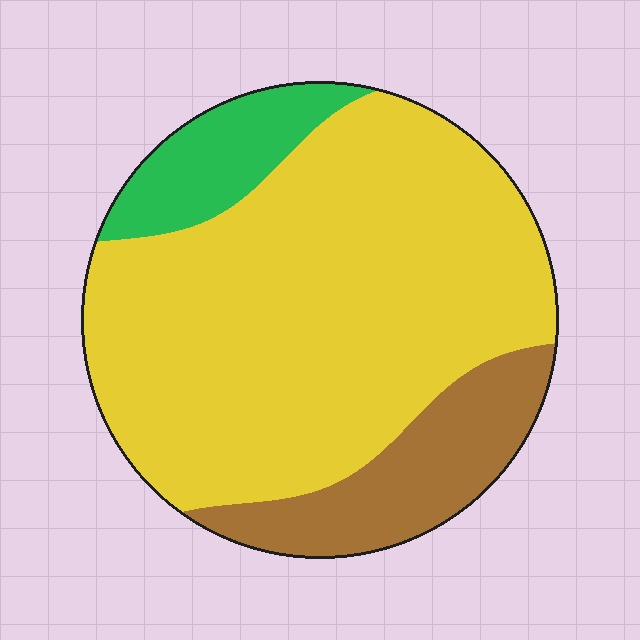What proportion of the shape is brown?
Brown takes up about one sixth (1/6) of the shape.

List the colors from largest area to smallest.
From largest to smallest: yellow, brown, green.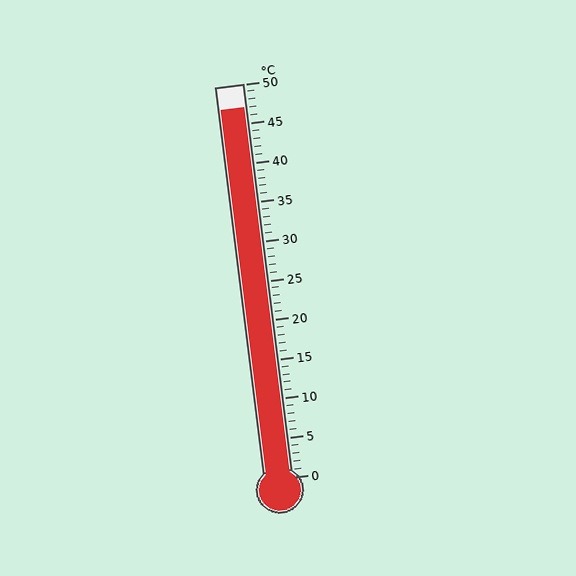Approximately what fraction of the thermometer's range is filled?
The thermometer is filled to approximately 95% of its range.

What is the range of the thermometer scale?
The thermometer scale ranges from 0°C to 50°C.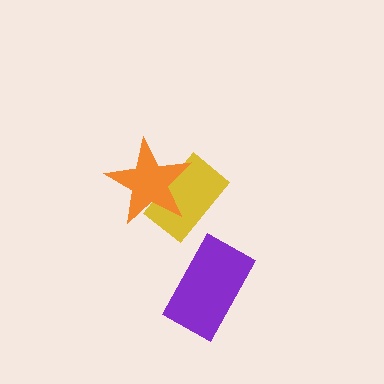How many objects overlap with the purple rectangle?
0 objects overlap with the purple rectangle.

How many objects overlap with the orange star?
1 object overlaps with the orange star.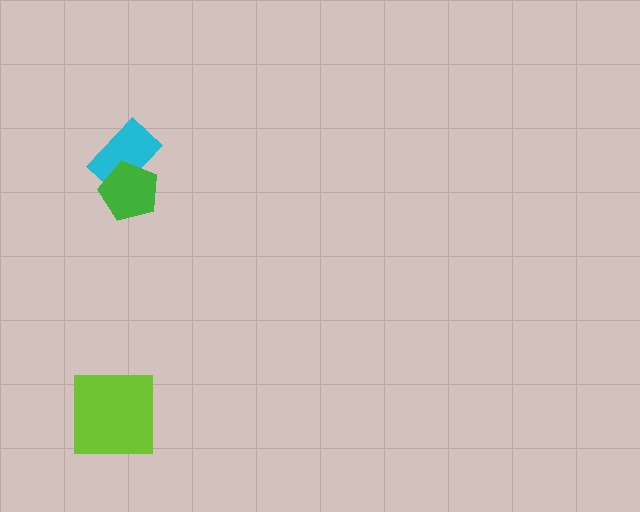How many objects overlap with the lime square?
0 objects overlap with the lime square.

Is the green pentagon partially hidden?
No, no other shape covers it.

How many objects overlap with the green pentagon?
1 object overlaps with the green pentagon.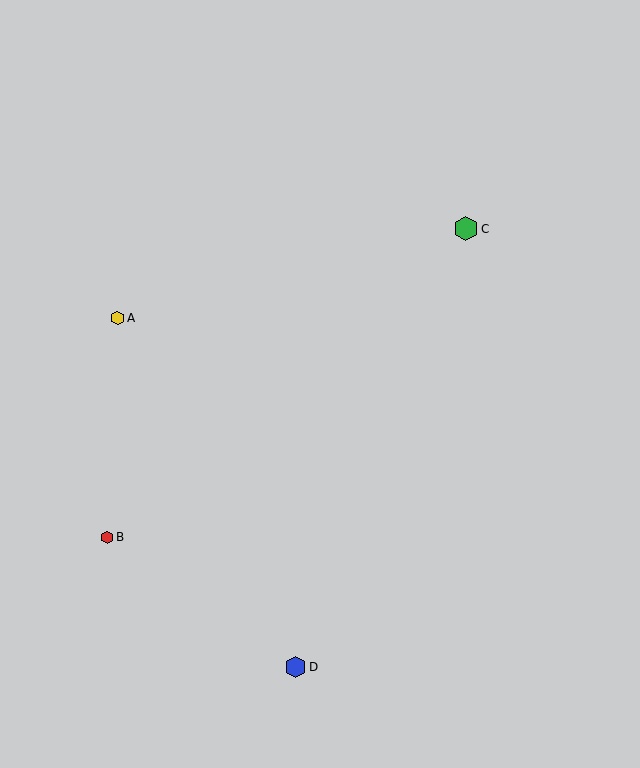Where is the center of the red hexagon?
The center of the red hexagon is at (107, 537).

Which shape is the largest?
The green hexagon (labeled C) is the largest.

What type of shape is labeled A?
Shape A is a yellow hexagon.